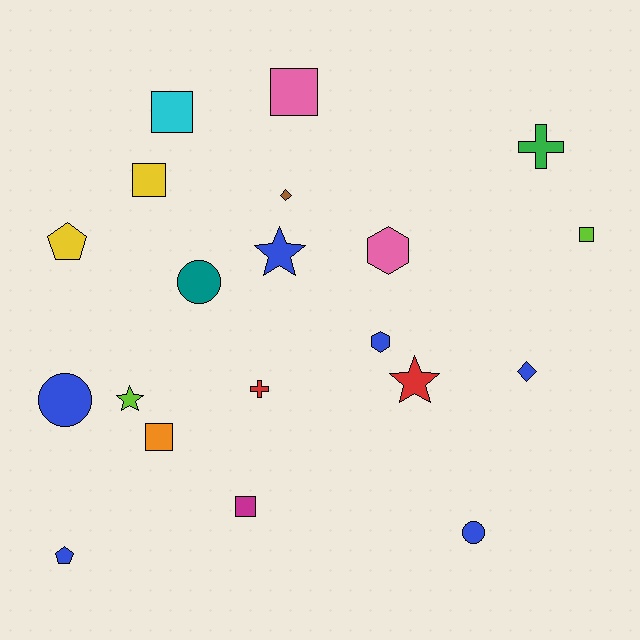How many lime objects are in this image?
There are 2 lime objects.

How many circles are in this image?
There are 3 circles.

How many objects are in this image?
There are 20 objects.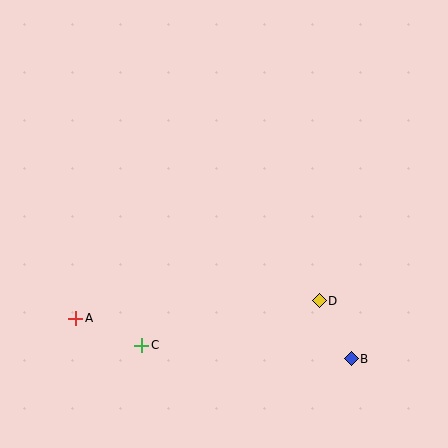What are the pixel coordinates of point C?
Point C is at (142, 345).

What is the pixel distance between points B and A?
The distance between B and A is 278 pixels.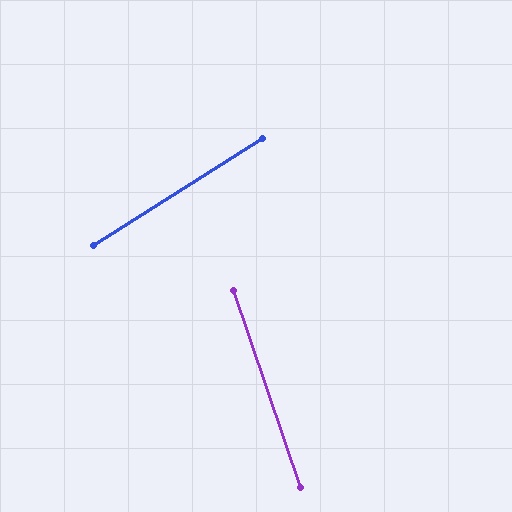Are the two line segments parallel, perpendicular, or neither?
Neither parallel nor perpendicular — they differ by about 76°.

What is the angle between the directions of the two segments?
Approximately 76 degrees.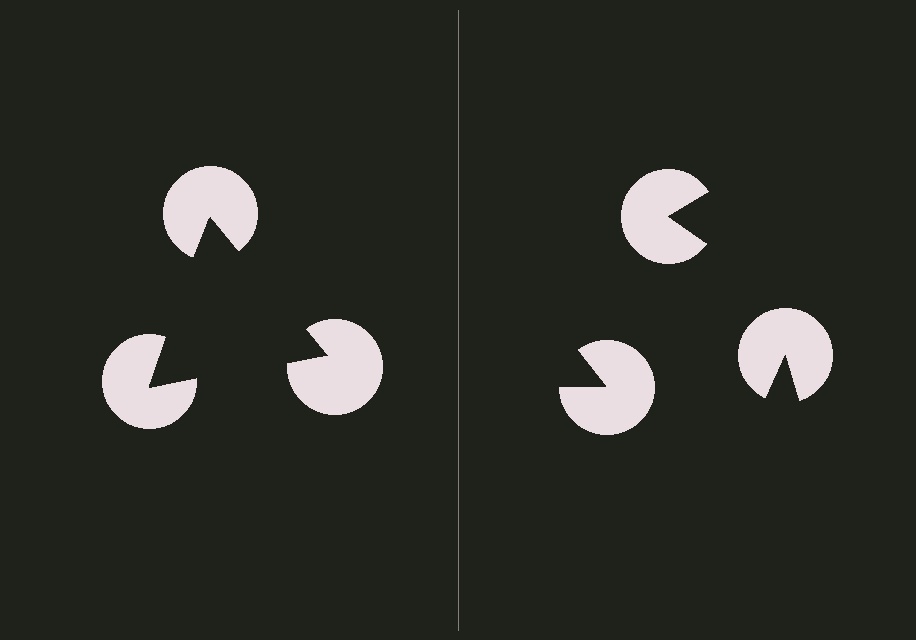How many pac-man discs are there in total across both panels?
6 — 3 on each side.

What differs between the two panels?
The pac-man discs are positioned identically on both sides; only the wedge orientations differ. On the left they align to a triangle; on the right they are misaligned.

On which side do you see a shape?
An illusory triangle appears on the left side. On the right side the wedge cuts are rotated, so no coherent shape forms.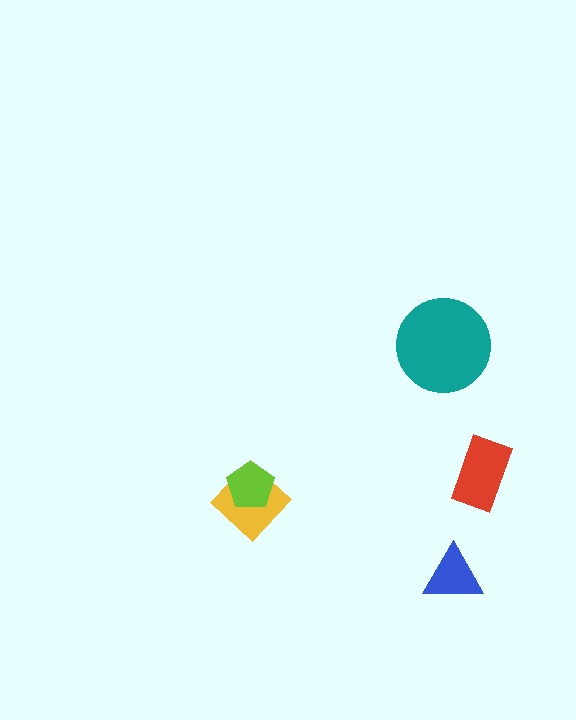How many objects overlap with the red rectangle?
0 objects overlap with the red rectangle.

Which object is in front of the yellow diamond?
The lime pentagon is in front of the yellow diamond.